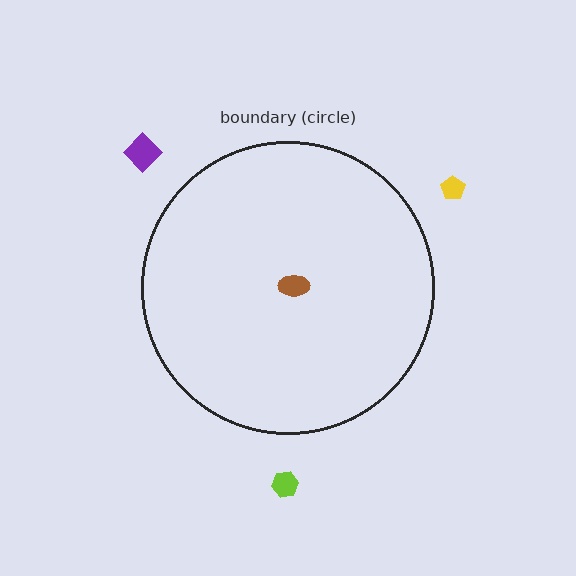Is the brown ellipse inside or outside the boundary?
Inside.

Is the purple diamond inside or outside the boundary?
Outside.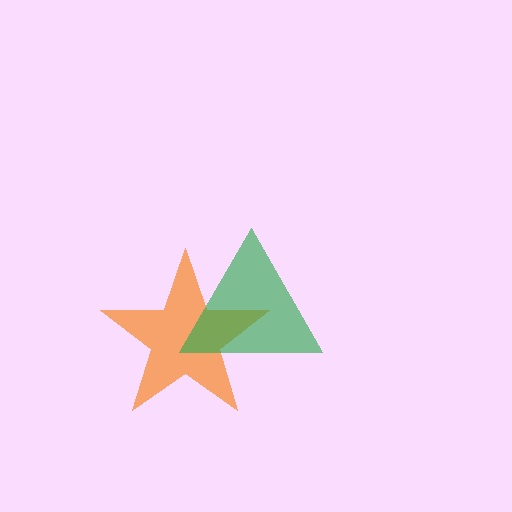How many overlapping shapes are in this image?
There are 2 overlapping shapes in the image.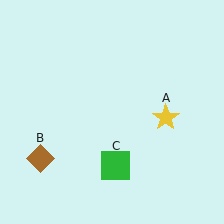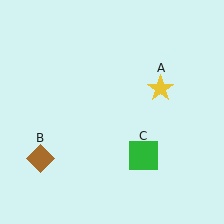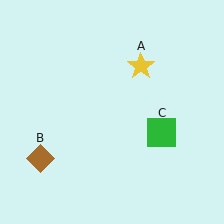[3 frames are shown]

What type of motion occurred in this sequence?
The yellow star (object A), green square (object C) rotated counterclockwise around the center of the scene.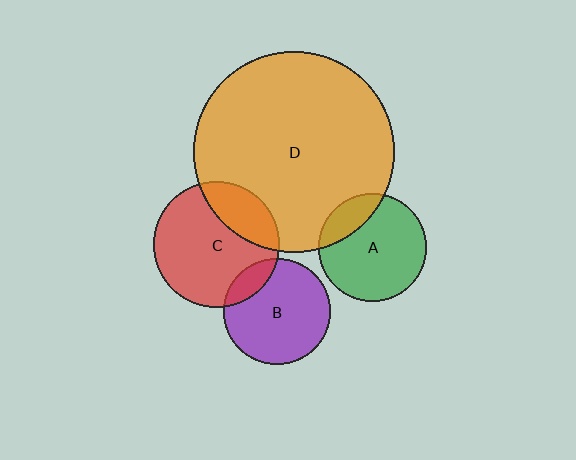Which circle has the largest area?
Circle D (orange).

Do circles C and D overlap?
Yes.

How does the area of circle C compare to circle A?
Approximately 1.4 times.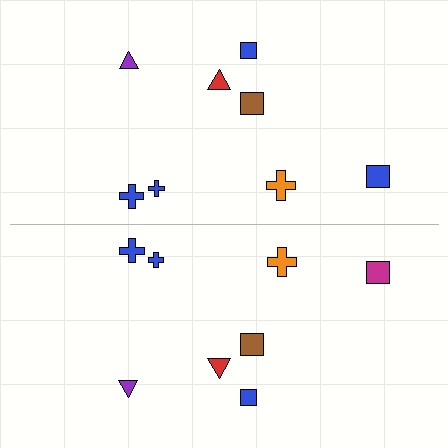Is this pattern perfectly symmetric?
No, the pattern is not perfectly symmetric. The magenta square on the bottom side breaks the symmetry — its mirror counterpart is blue.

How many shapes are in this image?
There are 16 shapes in this image.